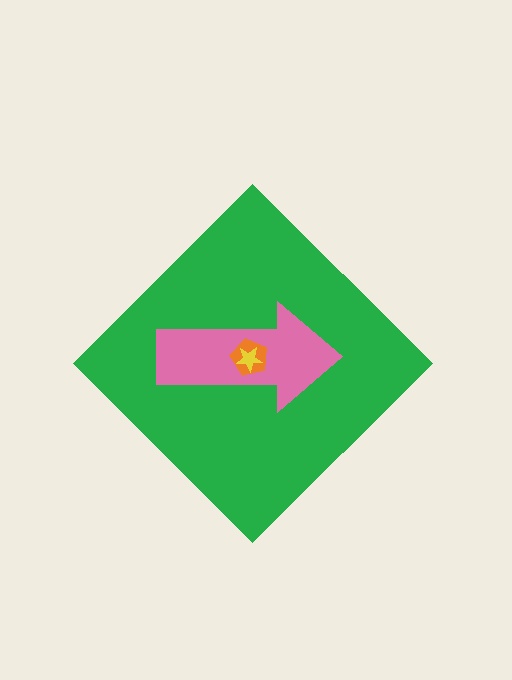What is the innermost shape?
The yellow star.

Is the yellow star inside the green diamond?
Yes.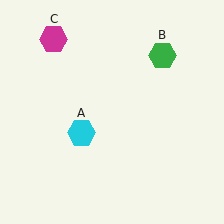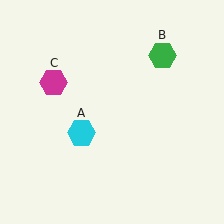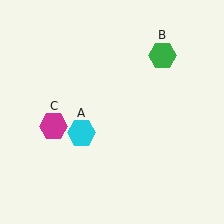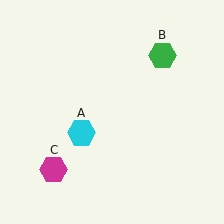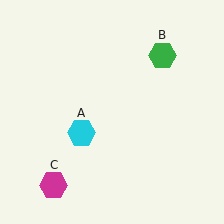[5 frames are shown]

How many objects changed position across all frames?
1 object changed position: magenta hexagon (object C).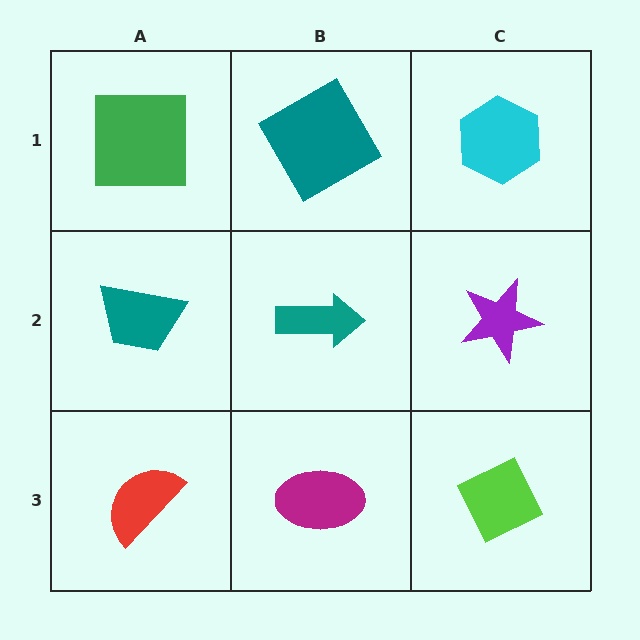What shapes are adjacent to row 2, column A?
A green square (row 1, column A), a red semicircle (row 3, column A), a teal arrow (row 2, column B).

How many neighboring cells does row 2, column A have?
3.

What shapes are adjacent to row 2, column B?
A teal square (row 1, column B), a magenta ellipse (row 3, column B), a teal trapezoid (row 2, column A), a purple star (row 2, column C).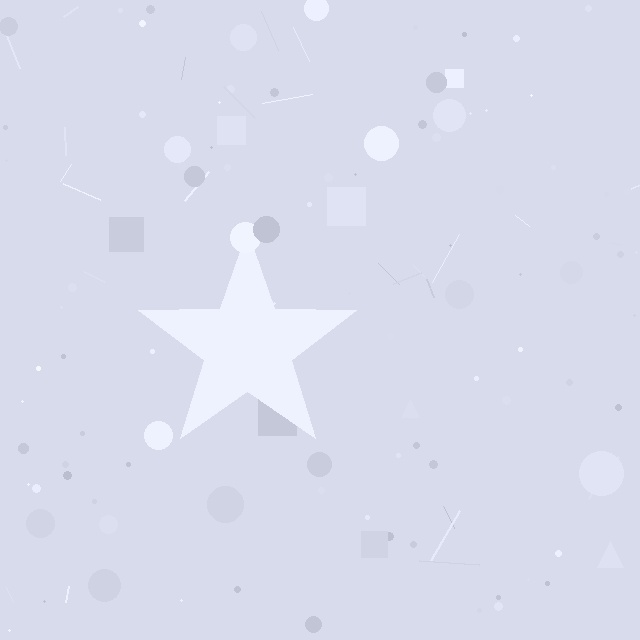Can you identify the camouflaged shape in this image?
The camouflaged shape is a star.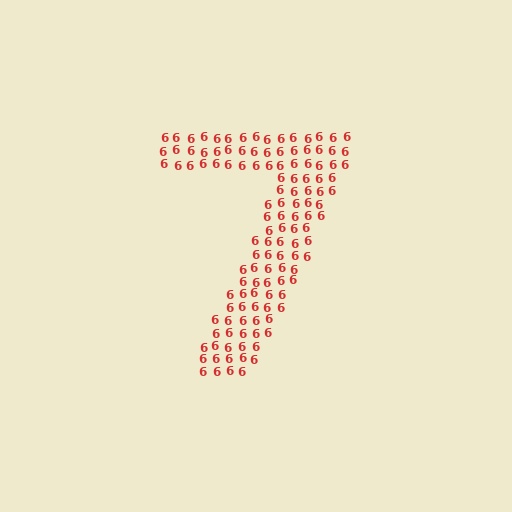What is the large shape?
The large shape is the digit 7.